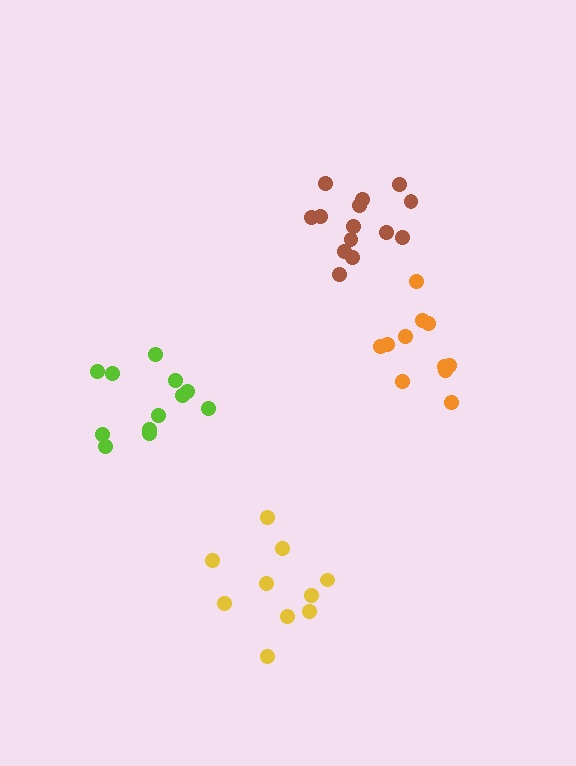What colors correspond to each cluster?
The clusters are colored: orange, brown, yellow, lime.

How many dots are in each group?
Group 1: 11 dots, Group 2: 14 dots, Group 3: 10 dots, Group 4: 12 dots (47 total).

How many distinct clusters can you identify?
There are 4 distinct clusters.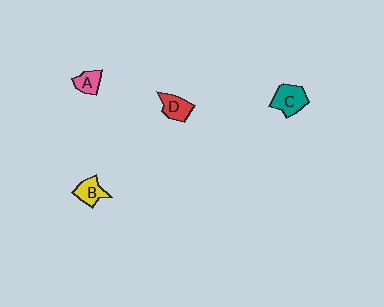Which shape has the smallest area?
Shape A (pink).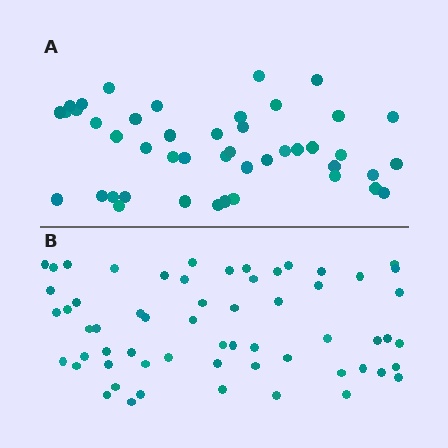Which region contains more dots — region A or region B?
Region B (the bottom region) has more dots.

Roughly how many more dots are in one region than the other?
Region B has approximately 15 more dots than region A.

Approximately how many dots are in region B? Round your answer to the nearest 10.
About 60 dots.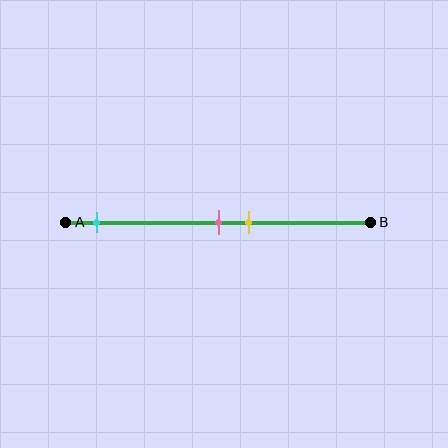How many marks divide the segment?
There are 3 marks dividing the segment.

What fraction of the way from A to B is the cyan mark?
The cyan mark is approximately 10% (0.1) of the way from A to B.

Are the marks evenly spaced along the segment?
No, the marks are not evenly spaced.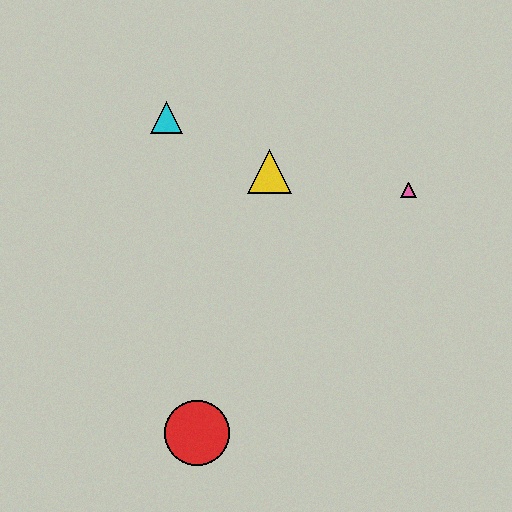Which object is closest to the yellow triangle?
The cyan triangle is closest to the yellow triangle.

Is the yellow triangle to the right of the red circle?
Yes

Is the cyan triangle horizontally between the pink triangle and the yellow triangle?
No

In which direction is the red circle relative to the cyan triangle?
The red circle is below the cyan triangle.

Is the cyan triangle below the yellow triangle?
No